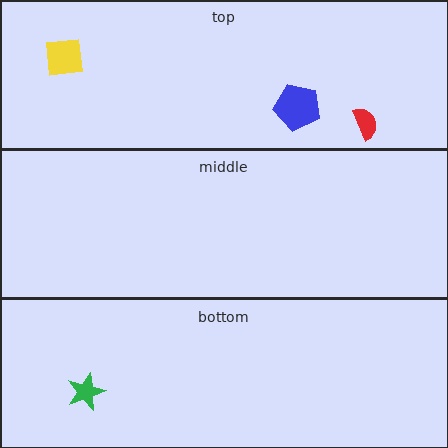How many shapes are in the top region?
3.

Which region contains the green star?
The bottom region.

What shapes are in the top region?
The yellow square, the red semicircle, the blue pentagon.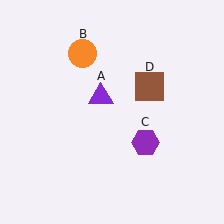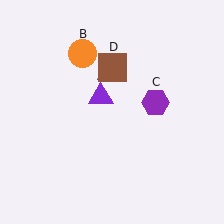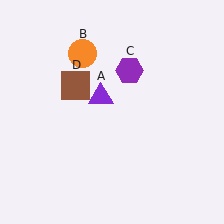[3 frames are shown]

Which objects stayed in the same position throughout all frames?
Purple triangle (object A) and orange circle (object B) remained stationary.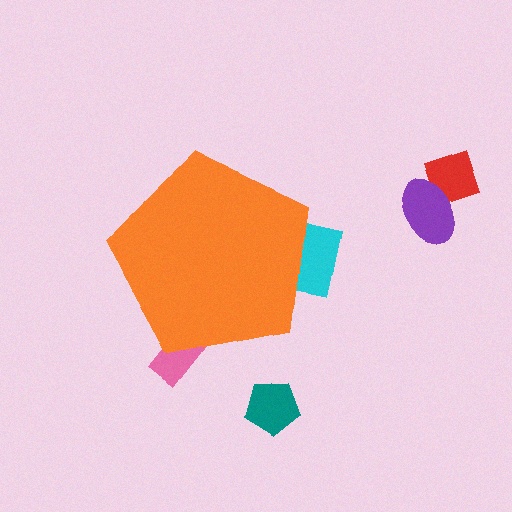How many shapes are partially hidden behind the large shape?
2 shapes are partially hidden.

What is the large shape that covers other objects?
An orange pentagon.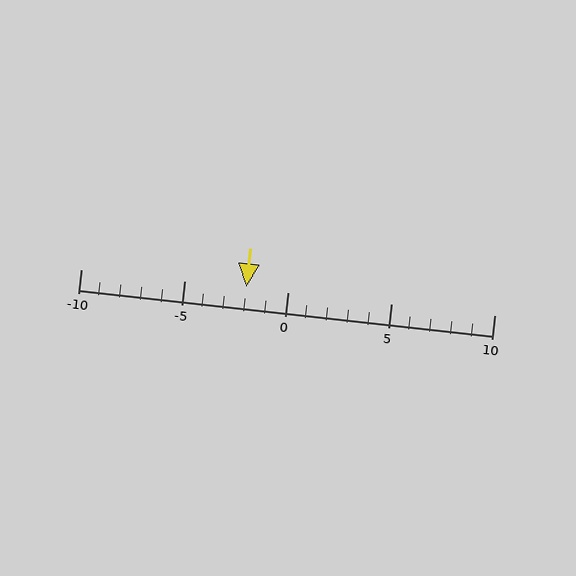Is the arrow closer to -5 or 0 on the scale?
The arrow is closer to 0.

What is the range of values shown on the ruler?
The ruler shows values from -10 to 10.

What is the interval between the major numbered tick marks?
The major tick marks are spaced 5 units apart.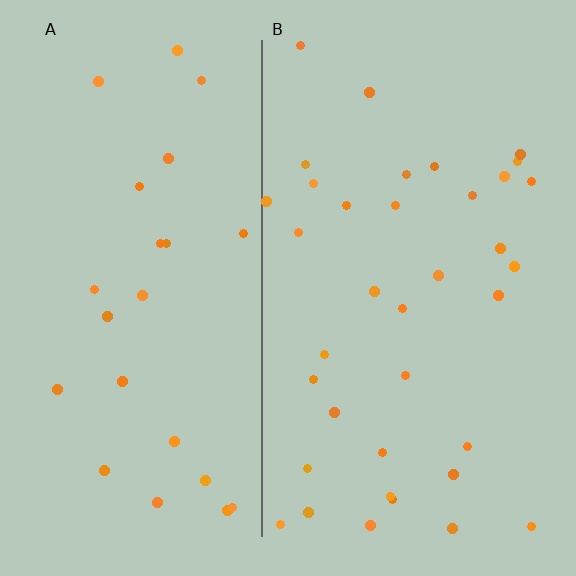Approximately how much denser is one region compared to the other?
Approximately 1.5× — region B over region A.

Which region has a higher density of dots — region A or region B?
B (the right).